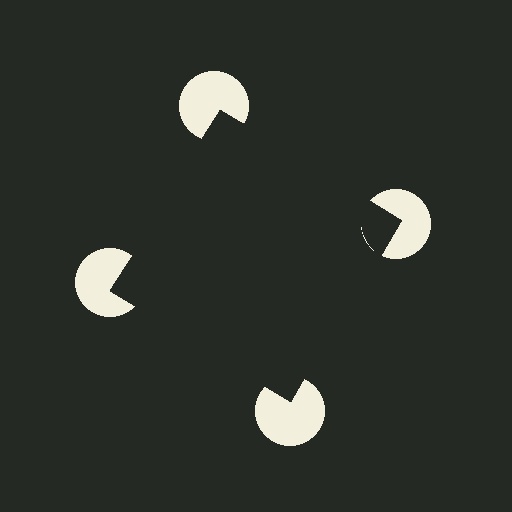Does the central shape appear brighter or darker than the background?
It typically appears slightly darker than the background, even though no actual brightness change is drawn.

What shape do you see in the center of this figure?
An illusory square — its edges are inferred from the aligned wedge cuts in the pac-man discs, not physically drawn.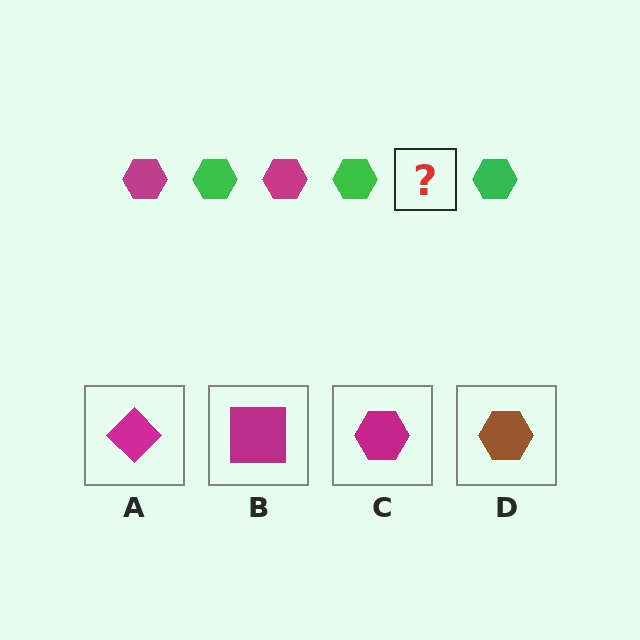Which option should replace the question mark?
Option C.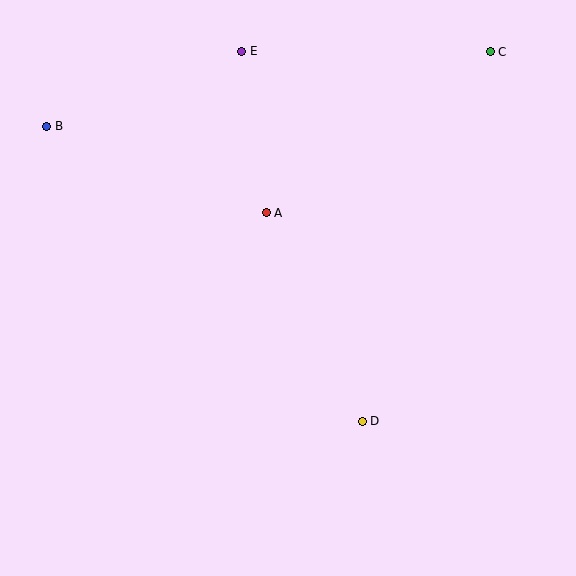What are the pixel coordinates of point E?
Point E is at (242, 51).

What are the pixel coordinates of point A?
Point A is at (266, 213).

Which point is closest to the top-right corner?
Point C is closest to the top-right corner.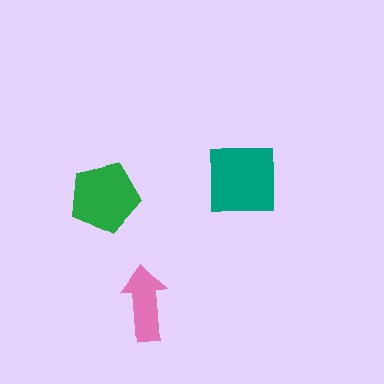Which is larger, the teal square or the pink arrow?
The teal square.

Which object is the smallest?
The pink arrow.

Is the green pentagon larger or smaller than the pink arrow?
Larger.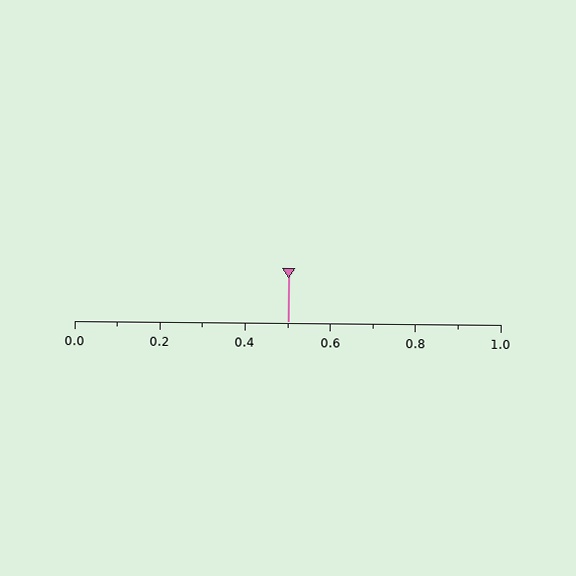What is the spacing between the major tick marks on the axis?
The major ticks are spaced 0.2 apart.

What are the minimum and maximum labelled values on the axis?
The axis runs from 0.0 to 1.0.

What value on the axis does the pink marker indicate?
The marker indicates approximately 0.5.